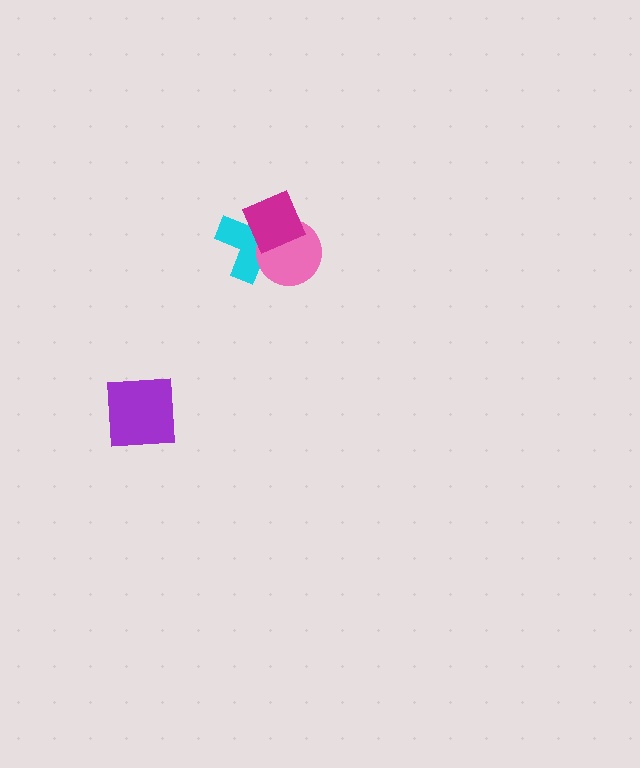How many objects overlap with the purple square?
0 objects overlap with the purple square.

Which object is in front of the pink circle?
The magenta diamond is in front of the pink circle.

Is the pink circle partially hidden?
Yes, it is partially covered by another shape.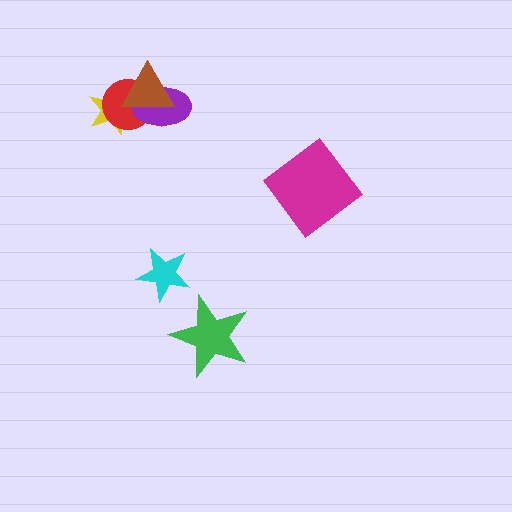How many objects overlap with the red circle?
3 objects overlap with the red circle.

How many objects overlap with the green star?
0 objects overlap with the green star.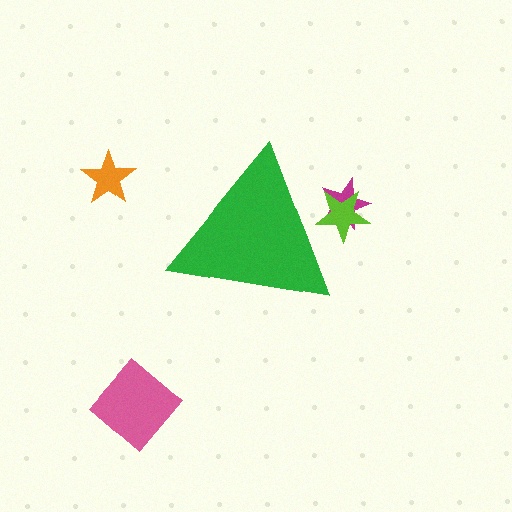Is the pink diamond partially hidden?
No, the pink diamond is fully visible.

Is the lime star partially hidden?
Yes, the lime star is partially hidden behind the green triangle.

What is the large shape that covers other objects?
A green triangle.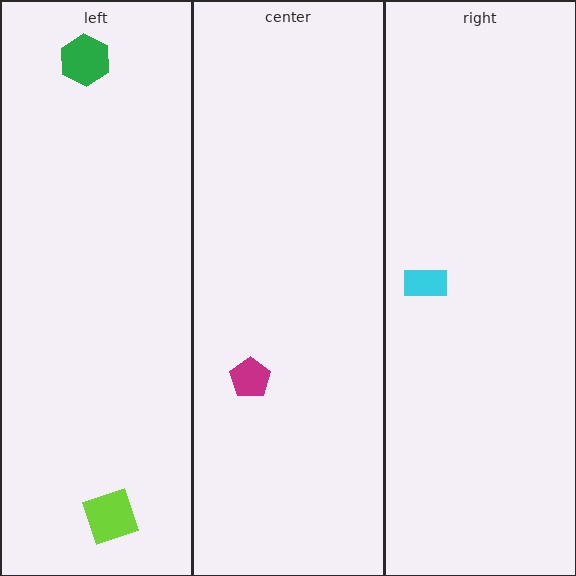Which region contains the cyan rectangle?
The right region.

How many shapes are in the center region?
1.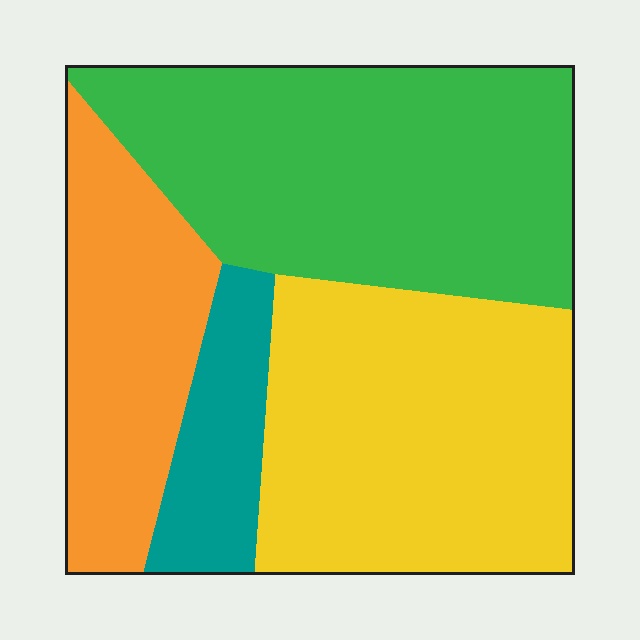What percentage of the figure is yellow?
Yellow covers roughly 35% of the figure.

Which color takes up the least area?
Teal, at roughly 10%.